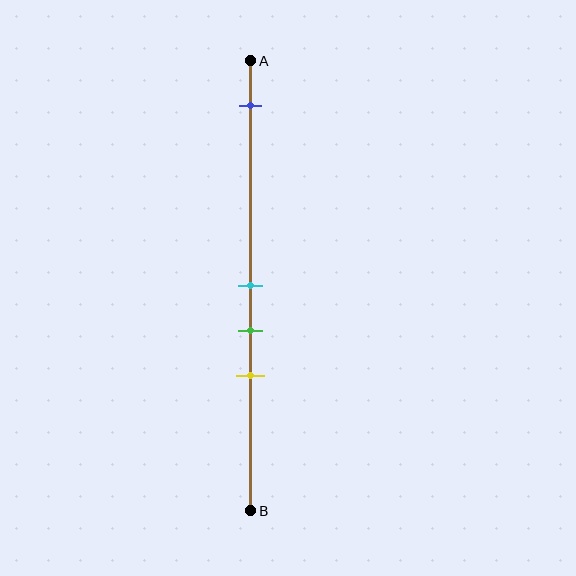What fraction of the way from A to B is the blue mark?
The blue mark is approximately 10% (0.1) of the way from A to B.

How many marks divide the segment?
There are 4 marks dividing the segment.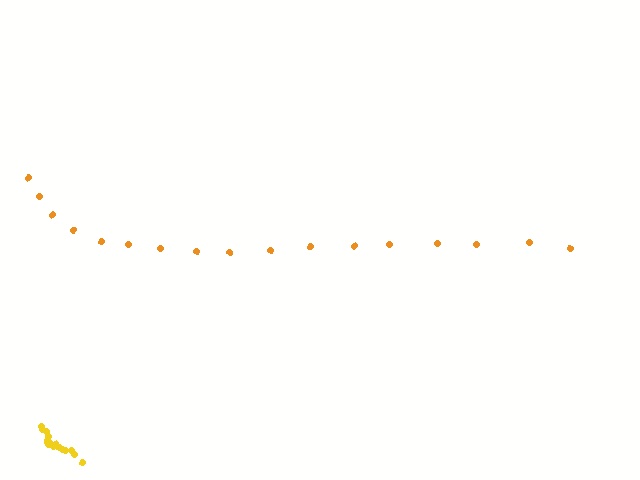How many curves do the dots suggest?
There are 2 distinct paths.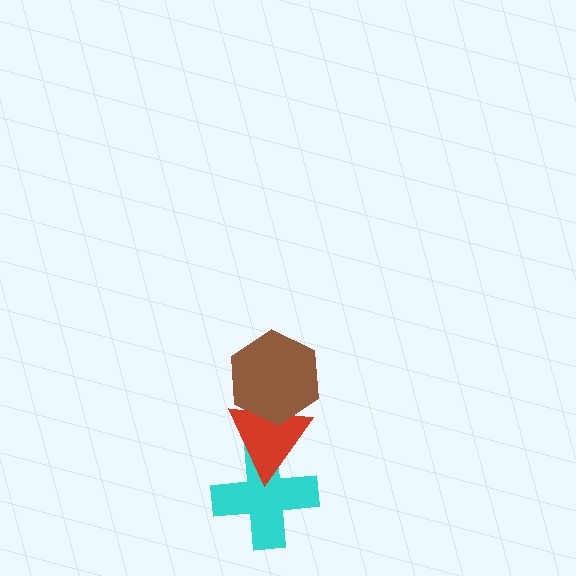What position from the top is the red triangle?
The red triangle is 2nd from the top.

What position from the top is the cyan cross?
The cyan cross is 3rd from the top.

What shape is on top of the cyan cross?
The red triangle is on top of the cyan cross.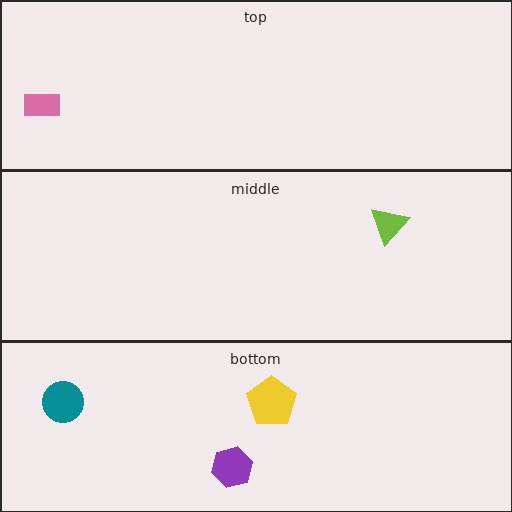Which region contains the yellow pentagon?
The bottom region.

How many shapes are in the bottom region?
3.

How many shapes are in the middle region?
1.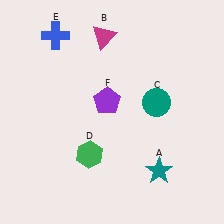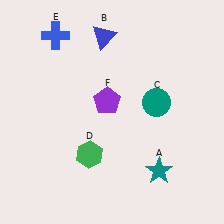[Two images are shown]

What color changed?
The triangle (B) changed from magenta in Image 1 to blue in Image 2.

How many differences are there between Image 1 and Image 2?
There is 1 difference between the two images.